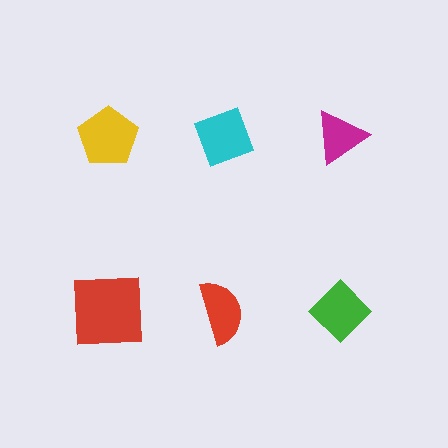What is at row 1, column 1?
A yellow pentagon.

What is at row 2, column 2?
A red semicircle.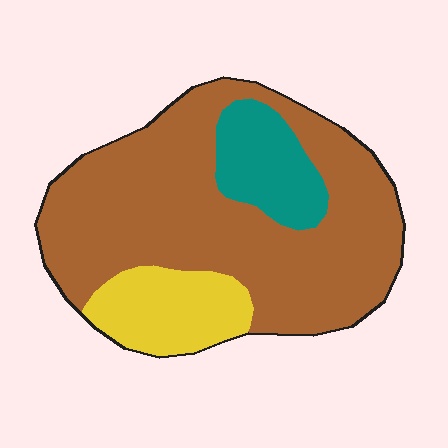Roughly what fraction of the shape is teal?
Teal covers roughly 15% of the shape.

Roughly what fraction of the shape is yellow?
Yellow covers 16% of the shape.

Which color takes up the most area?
Brown, at roughly 70%.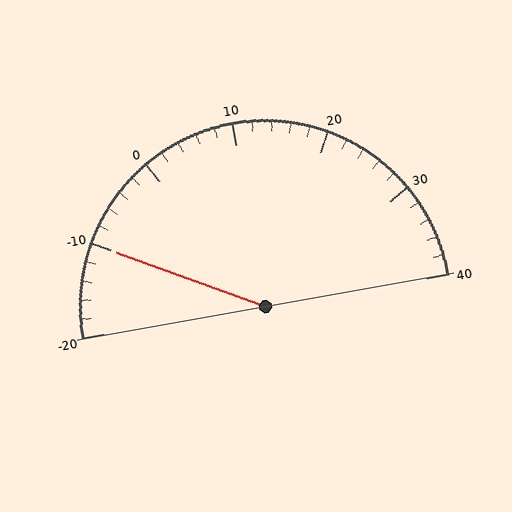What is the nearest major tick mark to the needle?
The nearest major tick mark is -10.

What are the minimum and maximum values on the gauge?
The gauge ranges from -20 to 40.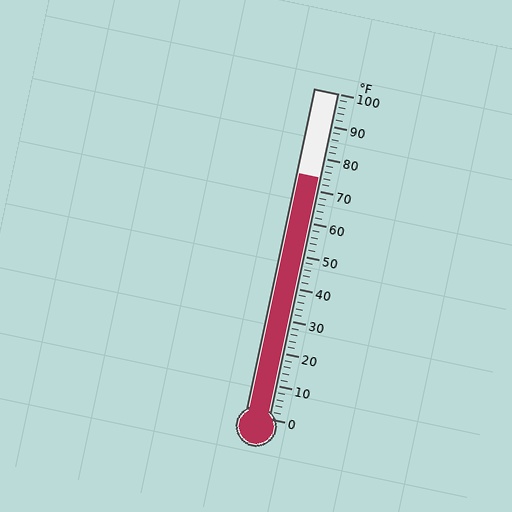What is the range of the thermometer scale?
The thermometer scale ranges from 0°F to 100°F.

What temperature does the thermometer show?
The thermometer shows approximately 74°F.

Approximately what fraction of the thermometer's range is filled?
The thermometer is filled to approximately 75% of its range.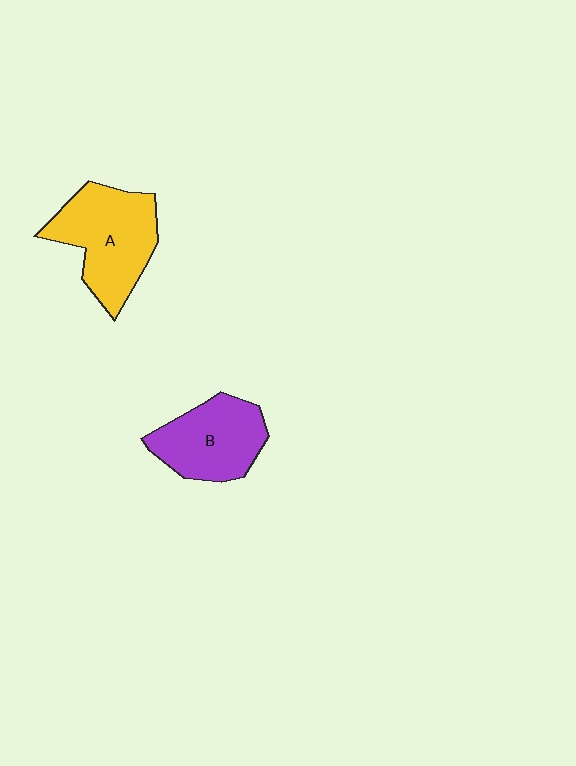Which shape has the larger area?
Shape A (yellow).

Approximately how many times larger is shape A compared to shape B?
Approximately 1.2 times.